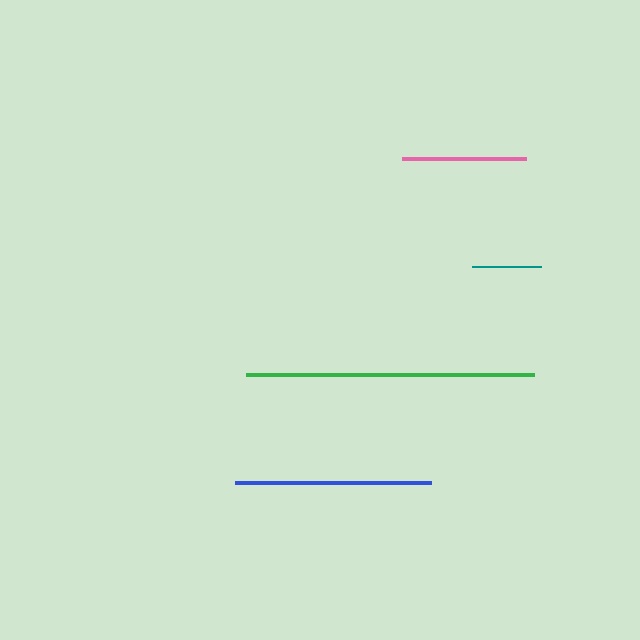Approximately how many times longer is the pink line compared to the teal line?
The pink line is approximately 1.8 times the length of the teal line.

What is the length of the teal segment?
The teal segment is approximately 69 pixels long.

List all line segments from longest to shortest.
From longest to shortest: green, blue, pink, teal.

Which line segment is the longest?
The green line is the longest at approximately 288 pixels.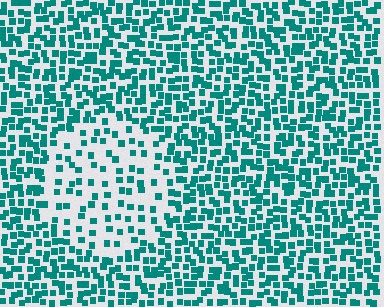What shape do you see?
I see a circle.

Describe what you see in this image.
The image contains small teal elements arranged at two different densities. A circle-shaped region is visible where the elements are less densely packed than the surrounding area.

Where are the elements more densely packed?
The elements are more densely packed outside the circle boundary.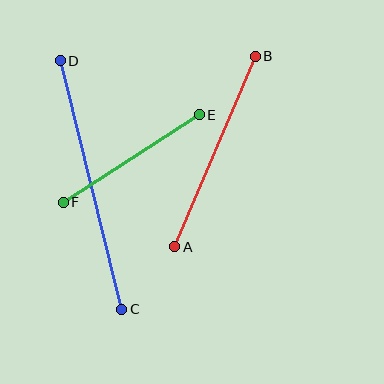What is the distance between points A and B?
The distance is approximately 207 pixels.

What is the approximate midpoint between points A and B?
The midpoint is at approximately (215, 152) pixels.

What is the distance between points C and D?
The distance is approximately 256 pixels.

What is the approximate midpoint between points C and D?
The midpoint is at approximately (91, 185) pixels.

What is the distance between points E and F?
The distance is approximately 162 pixels.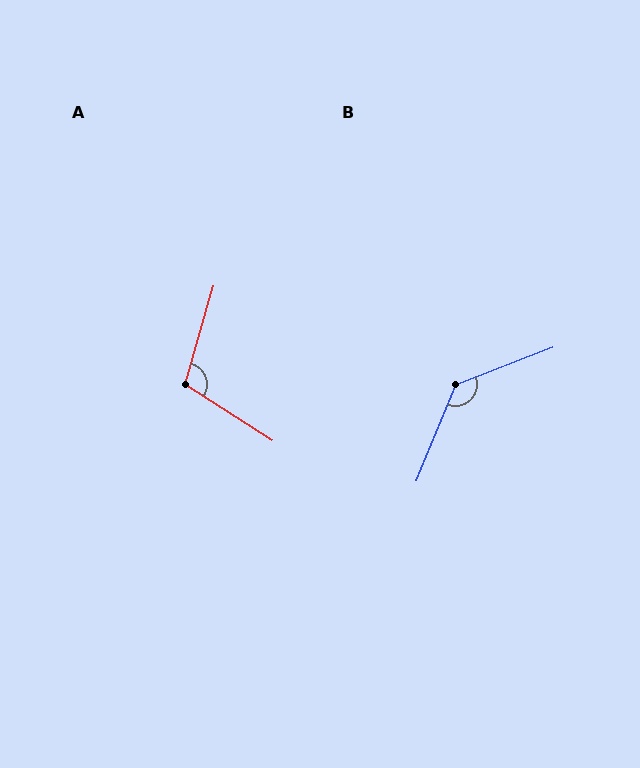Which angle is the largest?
B, at approximately 133 degrees.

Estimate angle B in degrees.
Approximately 133 degrees.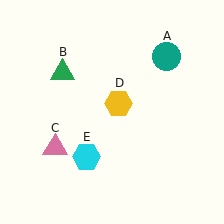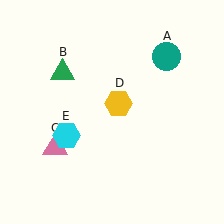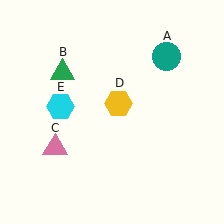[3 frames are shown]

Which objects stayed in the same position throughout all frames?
Teal circle (object A) and green triangle (object B) and pink triangle (object C) and yellow hexagon (object D) remained stationary.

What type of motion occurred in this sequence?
The cyan hexagon (object E) rotated clockwise around the center of the scene.